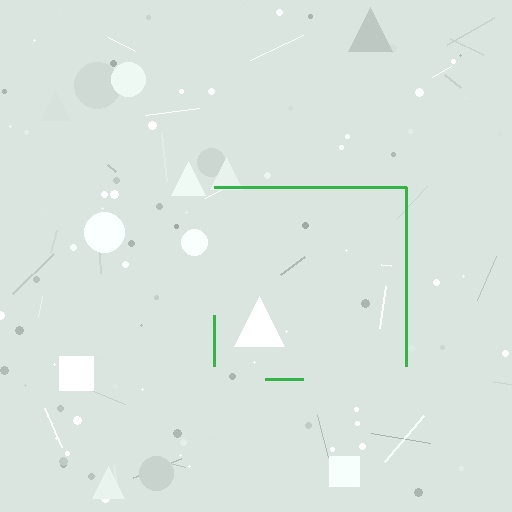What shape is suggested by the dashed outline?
The dashed outline suggests a square.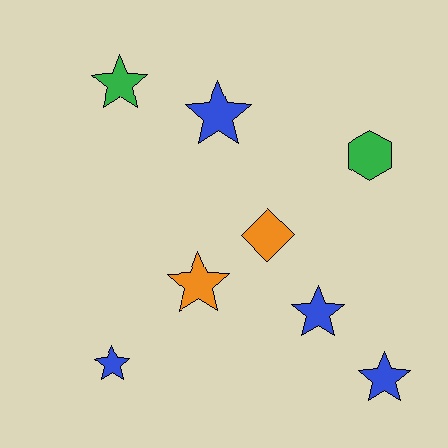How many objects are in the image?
There are 8 objects.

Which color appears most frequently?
Blue, with 4 objects.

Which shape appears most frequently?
Star, with 6 objects.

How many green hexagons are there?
There is 1 green hexagon.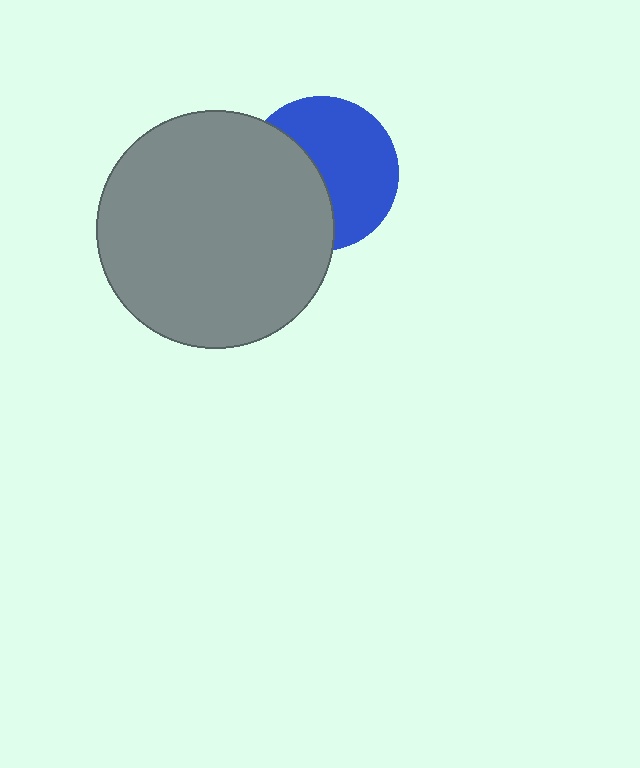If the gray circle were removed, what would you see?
You would see the complete blue circle.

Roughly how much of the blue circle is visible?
About half of it is visible (roughly 57%).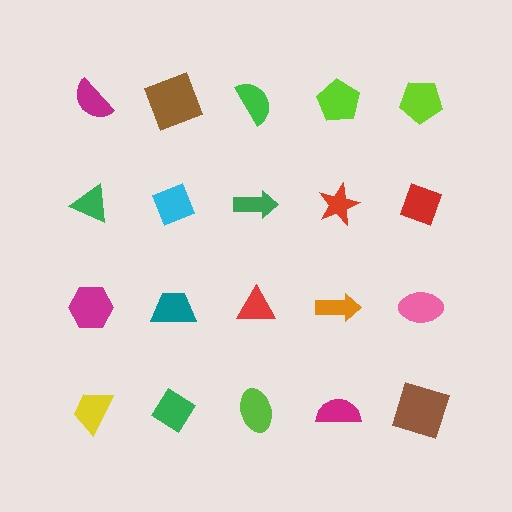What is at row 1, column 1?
A magenta semicircle.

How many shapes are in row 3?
5 shapes.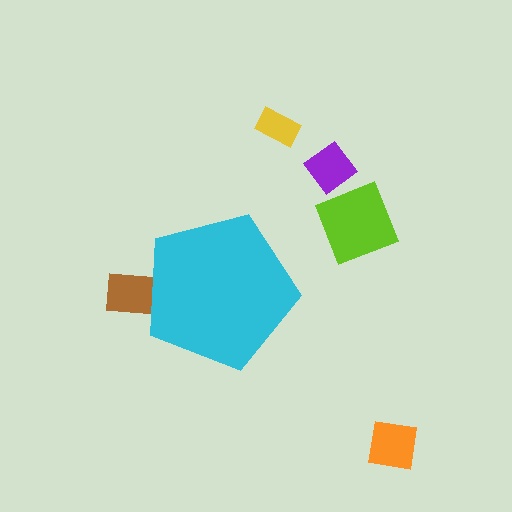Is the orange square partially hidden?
No, the orange square is fully visible.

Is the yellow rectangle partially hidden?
No, the yellow rectangle is fully visible.